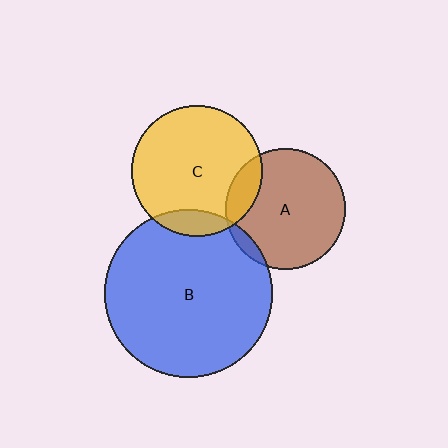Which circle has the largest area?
Circle B (blue).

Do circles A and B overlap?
Yes.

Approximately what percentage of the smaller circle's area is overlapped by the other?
Approximately 5%.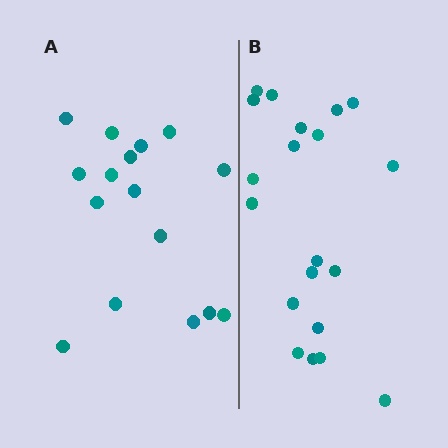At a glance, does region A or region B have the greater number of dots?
Region B (the right region) has more dots.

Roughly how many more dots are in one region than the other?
Region B has about 4 more dots than region A.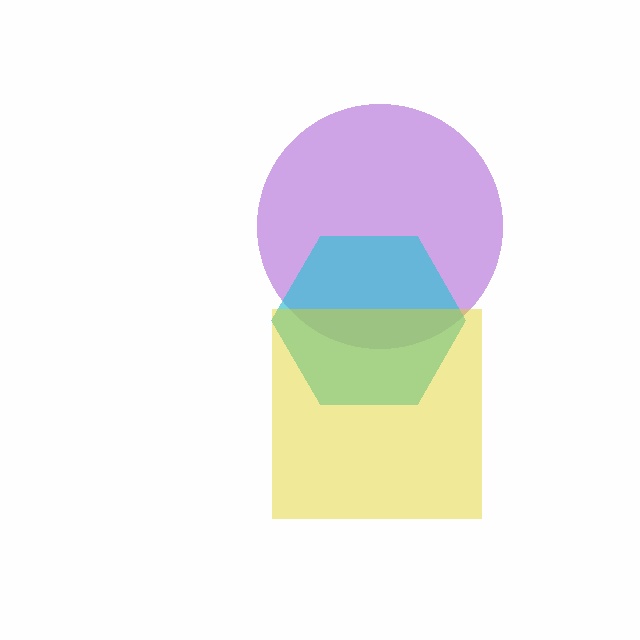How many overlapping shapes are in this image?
There are 3 overlapping shapes in the image.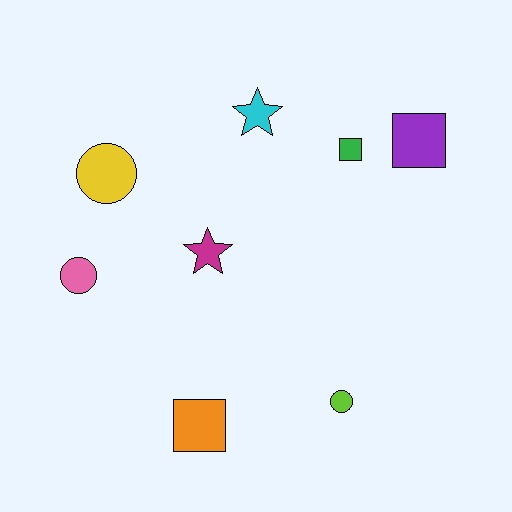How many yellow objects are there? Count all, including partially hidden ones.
There is 1 yellow object.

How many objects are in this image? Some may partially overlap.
There are 8 objects.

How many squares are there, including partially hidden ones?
There are 3 squares.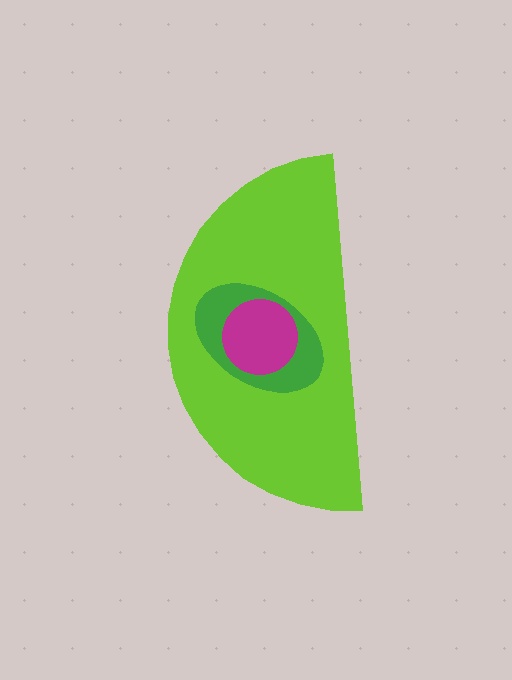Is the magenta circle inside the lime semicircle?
Yes.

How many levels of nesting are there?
3.